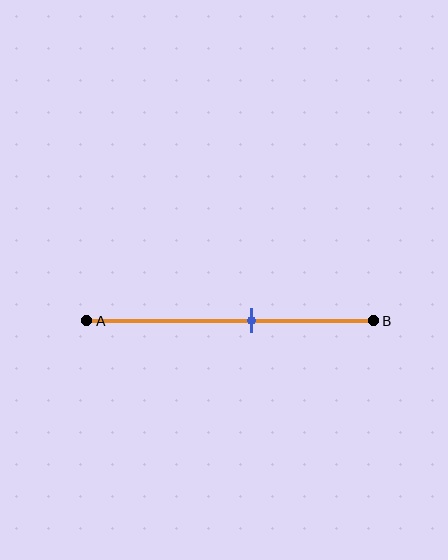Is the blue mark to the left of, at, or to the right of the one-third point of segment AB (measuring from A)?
The blue mark is to the right of the one-third point of segment AB.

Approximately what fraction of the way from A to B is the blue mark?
The blue mark is approximately 55% of the way from A to B.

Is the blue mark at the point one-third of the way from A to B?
No, the mark is at about 55% from A, not at the 33% one-third point.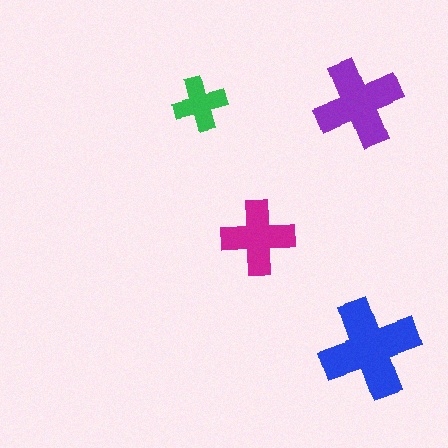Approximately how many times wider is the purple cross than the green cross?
About 1.5 times wider.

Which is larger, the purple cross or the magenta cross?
The purple one.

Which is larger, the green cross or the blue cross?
The blue one.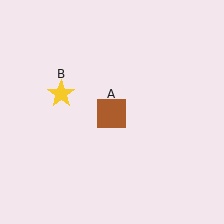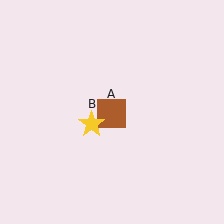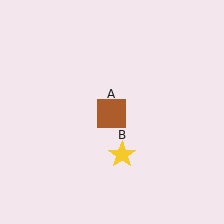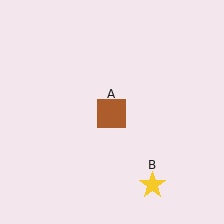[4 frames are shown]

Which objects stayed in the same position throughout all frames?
Brown square (object A) remained stationary.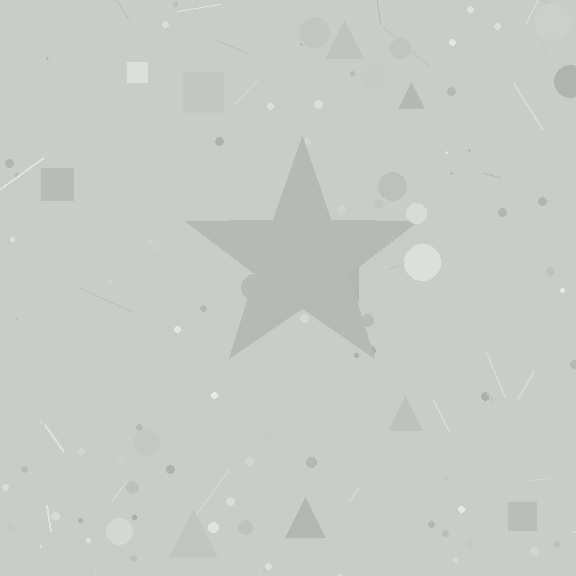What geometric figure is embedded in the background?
A star is embedded in the background.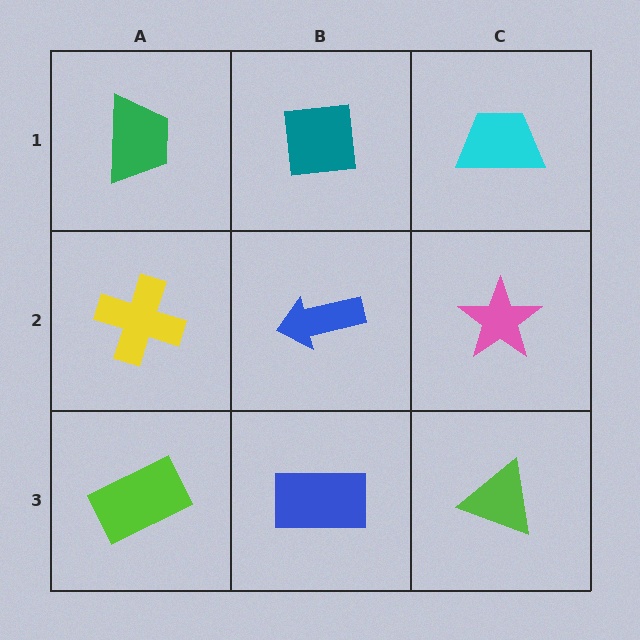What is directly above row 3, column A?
A yellow cross.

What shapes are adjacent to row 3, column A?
A yellow cross (row 2, column A), a blue rectangle (row 3, column B).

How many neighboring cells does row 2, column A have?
3.